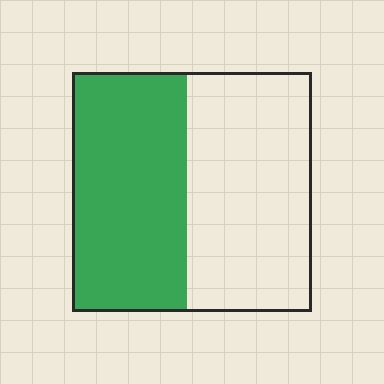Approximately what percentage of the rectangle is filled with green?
Approximately 50%.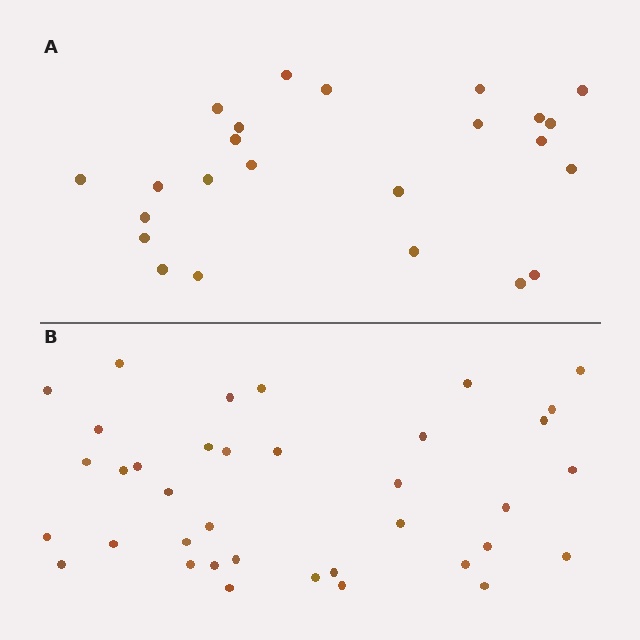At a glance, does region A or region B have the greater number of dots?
Region B (the bottom region) has more dots.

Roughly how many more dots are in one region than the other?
Region B has approximately 15 more dots than region A.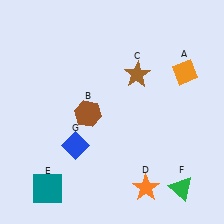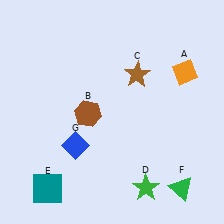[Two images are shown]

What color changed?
The star (D) changed from orange in Image 1 to green in Image 2.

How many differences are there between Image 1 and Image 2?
There is 1 difference between the two images.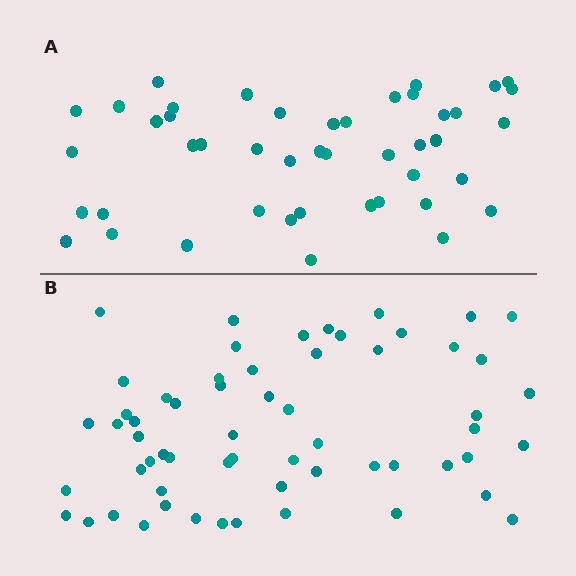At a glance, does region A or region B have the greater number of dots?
Region B (the bottom region) has more dots.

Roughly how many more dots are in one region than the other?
Region B has approximately 15 more dots than region A.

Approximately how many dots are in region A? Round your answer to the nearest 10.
About 40 dots. (The exact count is 45, which rounds to 40.)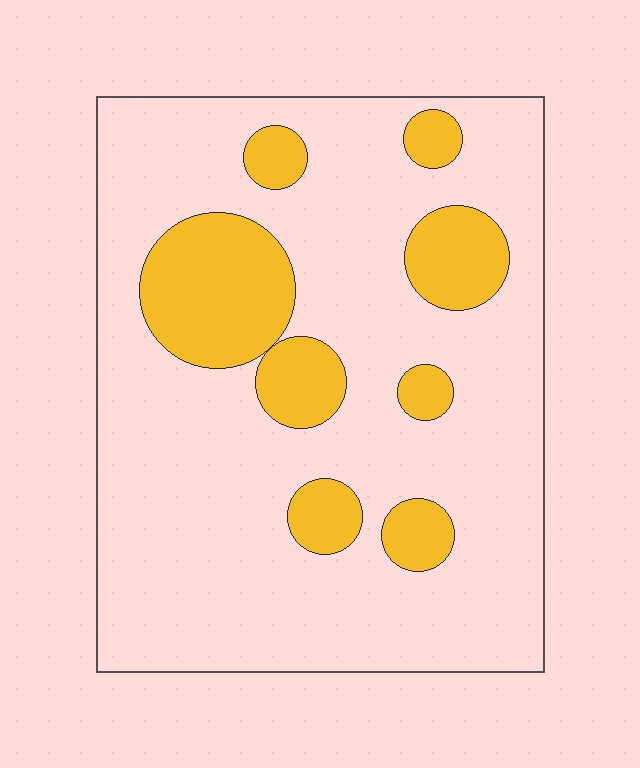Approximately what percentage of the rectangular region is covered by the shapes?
Approximately 20%.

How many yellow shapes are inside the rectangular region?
8.